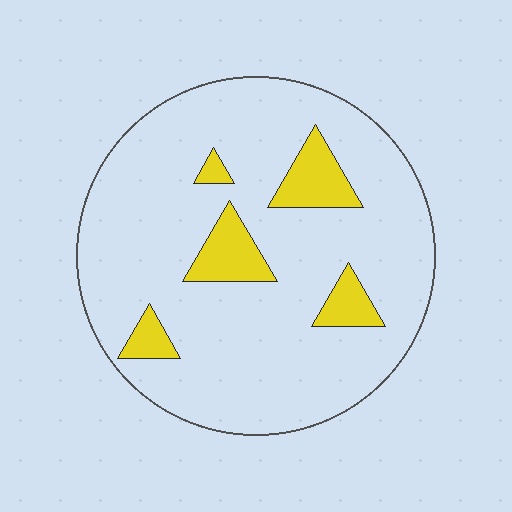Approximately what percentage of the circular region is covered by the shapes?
Approximately 15%.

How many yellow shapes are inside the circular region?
5.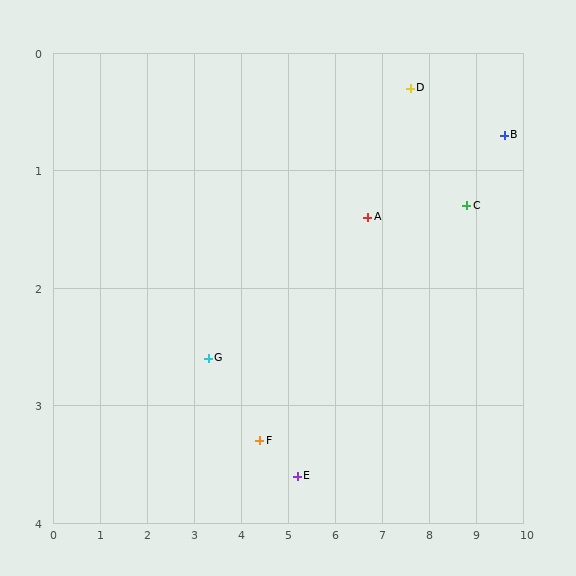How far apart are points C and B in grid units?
Points C and B are about 1.0 grid units apart.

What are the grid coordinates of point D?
Point D is at approximately (7.6, 0.3).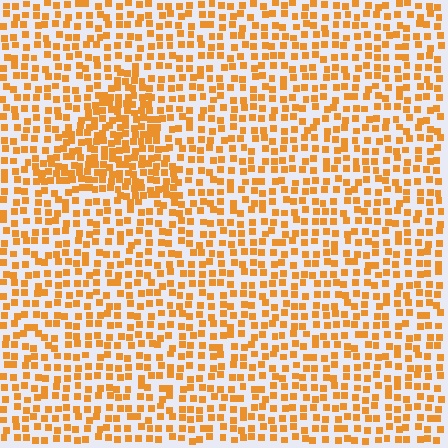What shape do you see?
I see a triangle.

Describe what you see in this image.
The image contains small orange elements arranged at two different densities. A triangle-shaped region is visible where the elements are more densely packed than the surrounding area.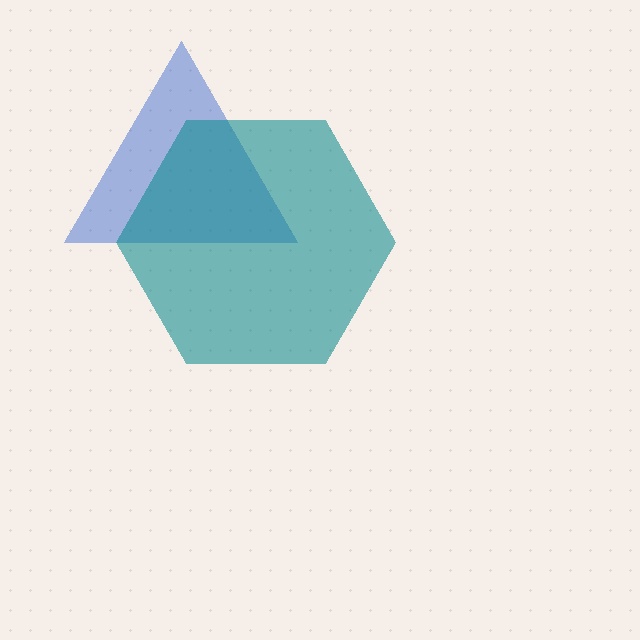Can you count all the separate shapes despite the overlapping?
Yes, there are 2 separate shapes.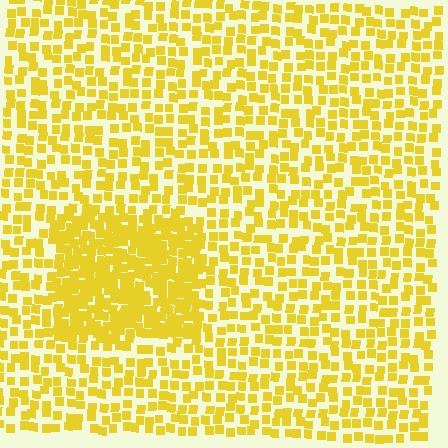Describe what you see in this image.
The image contains small yellow elements arranged at two different densities. A rectangle-shaped region is visible where the elements are more densely packed than the surrounding area.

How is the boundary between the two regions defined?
The boundary is defined by a change in element density (approximately 2.0x ratio). All elements are the same color, size, and shape.